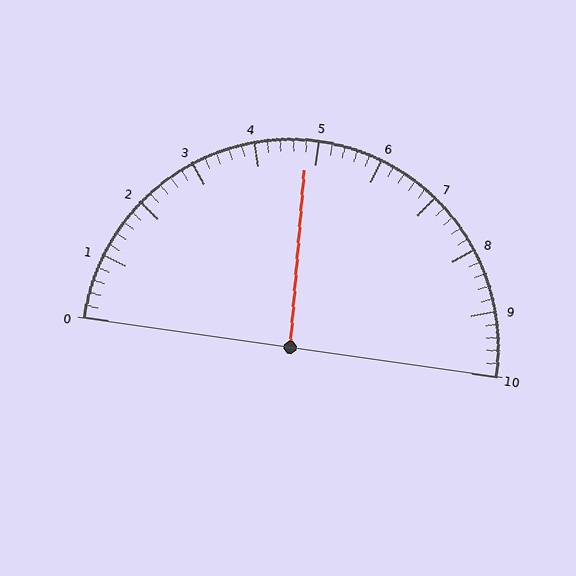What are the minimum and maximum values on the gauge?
The gauge ranges from 0 to 10.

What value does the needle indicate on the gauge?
The needle indicates approximately 4.8.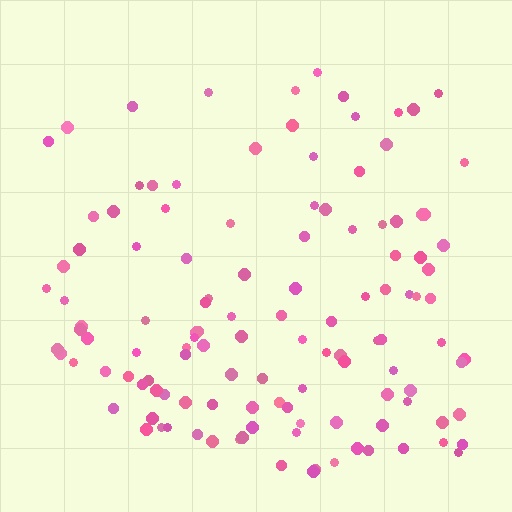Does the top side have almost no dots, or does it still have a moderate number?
Still a moderate number, just noticeably fewer than the bottom.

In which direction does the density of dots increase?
From top to bottom, with the bottom side densest.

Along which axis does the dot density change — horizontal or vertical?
Vertical.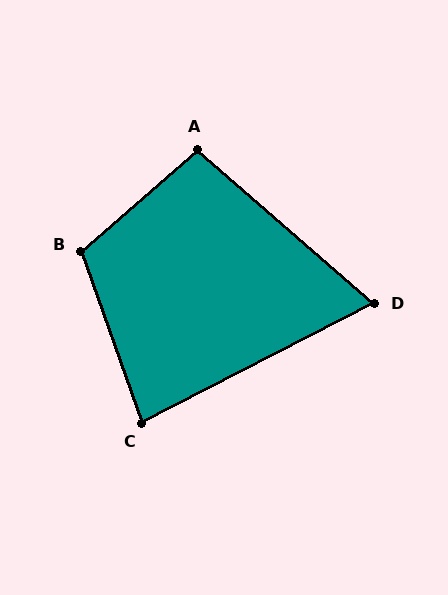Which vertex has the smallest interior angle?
D, at approximately 68 degrees.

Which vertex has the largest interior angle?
B, at approximately 112 degrees.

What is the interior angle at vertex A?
Approximately 98 degrees (obtuse).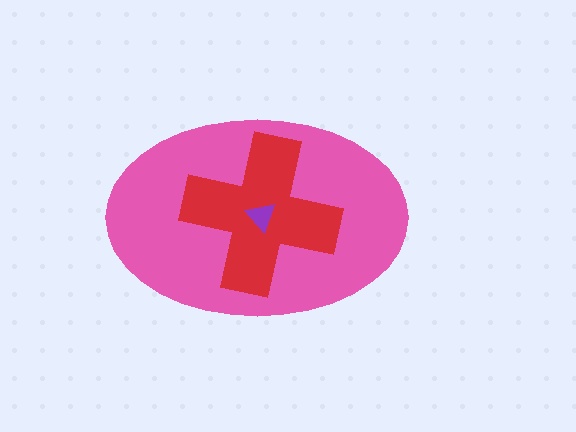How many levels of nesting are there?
3.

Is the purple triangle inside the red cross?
Yes.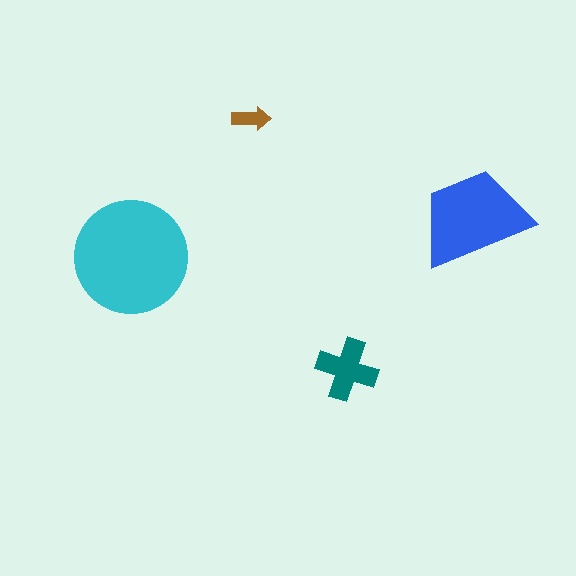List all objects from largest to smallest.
The cyan circle, the blue trapezoid, the teal cross, the brown arrow.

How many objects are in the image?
There are 4 objects in the image.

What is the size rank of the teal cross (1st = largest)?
3rd.